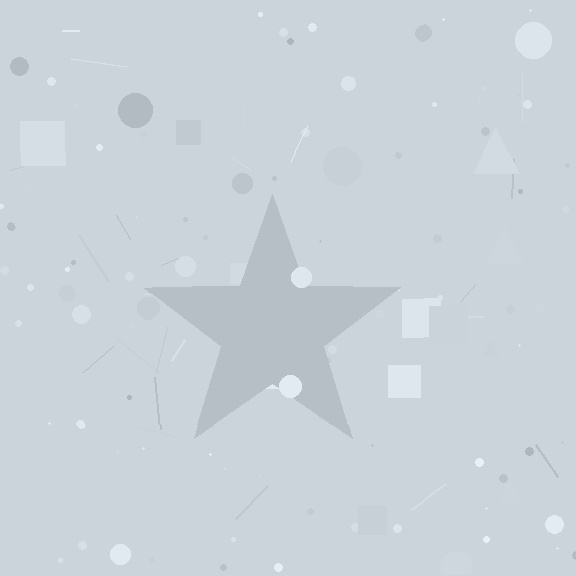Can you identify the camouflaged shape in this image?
The camouflaged shape is a star.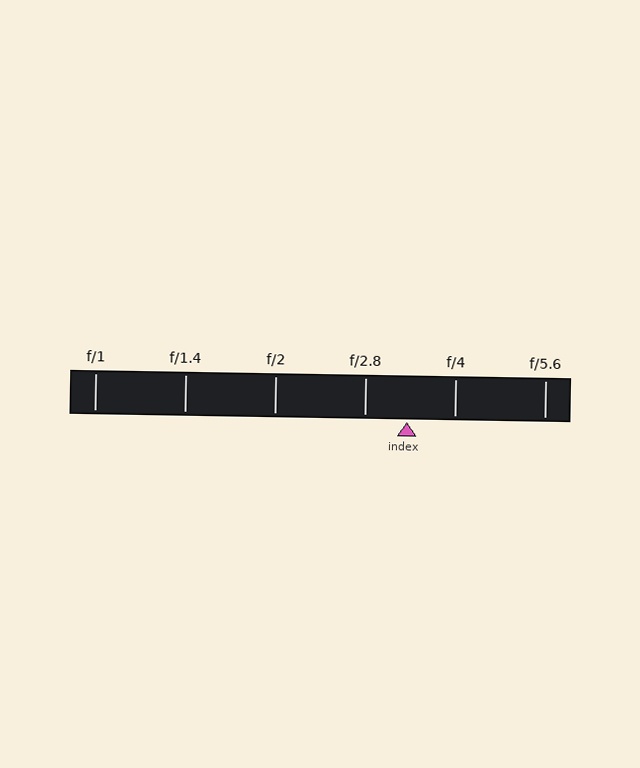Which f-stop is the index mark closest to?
The index mark is closest to f/2.8.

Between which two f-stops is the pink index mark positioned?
The index mark is between f/2.8 and f/4.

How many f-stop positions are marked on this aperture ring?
There are 6 f-stop positions marked.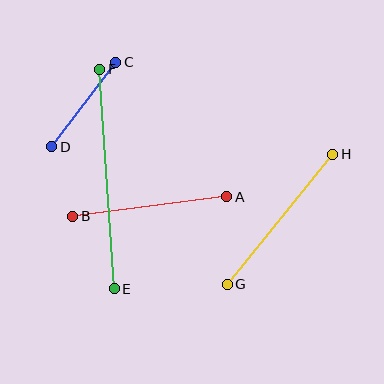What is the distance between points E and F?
The distance is approximately 220 pixels.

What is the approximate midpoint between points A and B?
The midpoint is at approximately (150, 206) pixels.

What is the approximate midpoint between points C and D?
The midpoint is at approximately (84, 104) pixels.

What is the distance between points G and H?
The distance is approximately 167 pixels.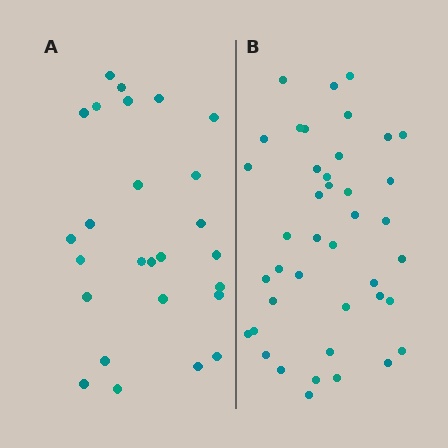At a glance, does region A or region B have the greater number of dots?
Region B (the right region) has more dots.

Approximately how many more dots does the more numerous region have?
Region B has approximately 15 more dots than region A.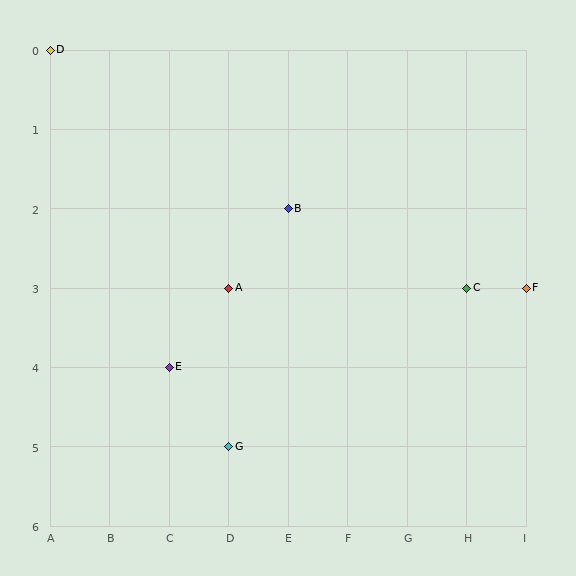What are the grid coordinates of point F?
Point F is at grid coordinates (I, 3).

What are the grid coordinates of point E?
Point E is at grid coordinates (C, 4).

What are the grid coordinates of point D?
Point D is at grid coordinates (A, 0).